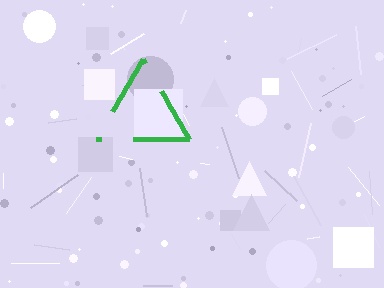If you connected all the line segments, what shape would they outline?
They would outline a triangle.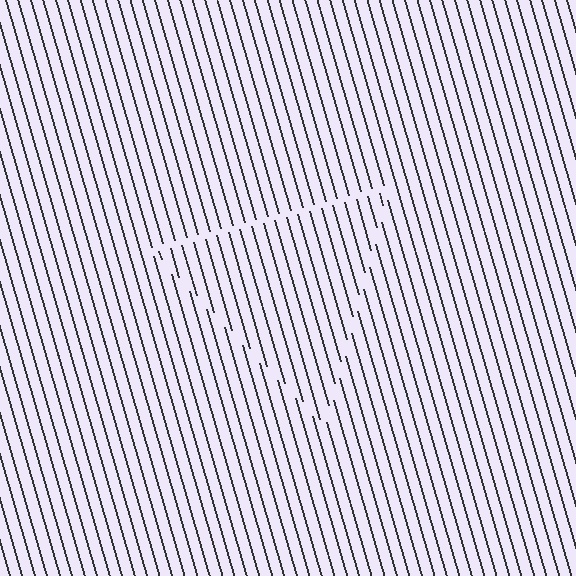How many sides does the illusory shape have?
3 sides — the line-ends trace a triangle.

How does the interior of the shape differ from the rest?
The interior of the shape contains the same grating, shifted by half a period — the contour is defined by the phase discontinuity where line-ends from the inner and outer gratings abut.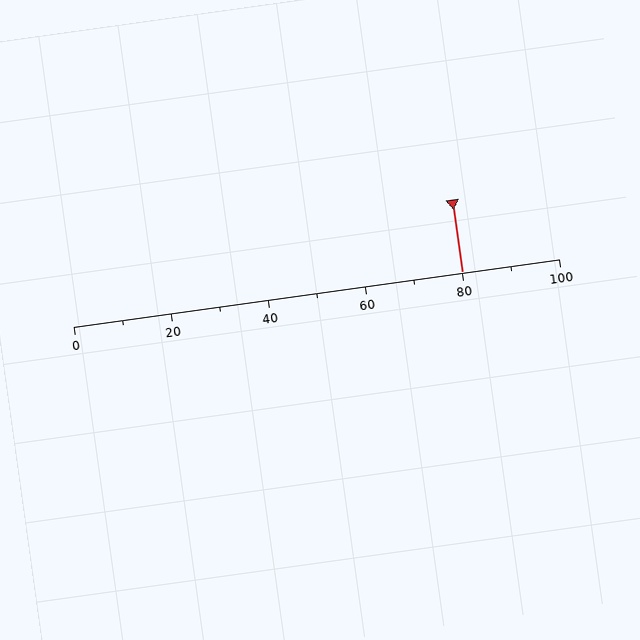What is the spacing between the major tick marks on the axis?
The major ticks are spaced 20 apart.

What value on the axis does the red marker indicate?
The marker indicates approximately 80.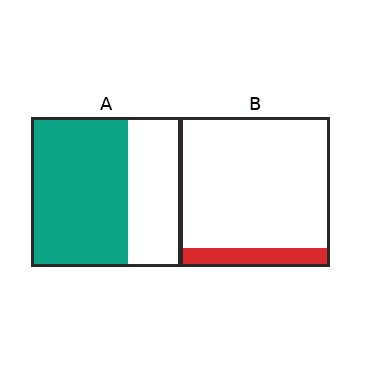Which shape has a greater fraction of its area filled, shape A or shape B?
Shape A.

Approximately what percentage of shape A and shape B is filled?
A is approximately 65% and B is approximately 15%.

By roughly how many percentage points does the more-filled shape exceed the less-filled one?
By roughly 50 percentage points (A over B).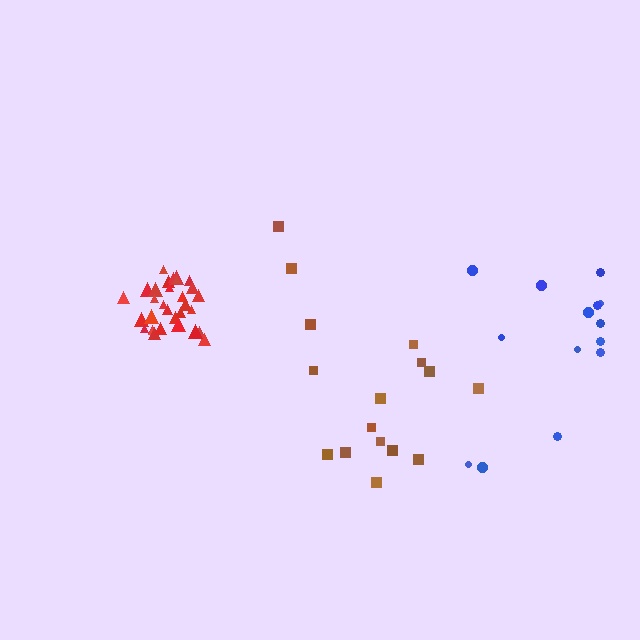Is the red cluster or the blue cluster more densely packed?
Red.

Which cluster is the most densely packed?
Red.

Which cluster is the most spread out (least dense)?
Brown.